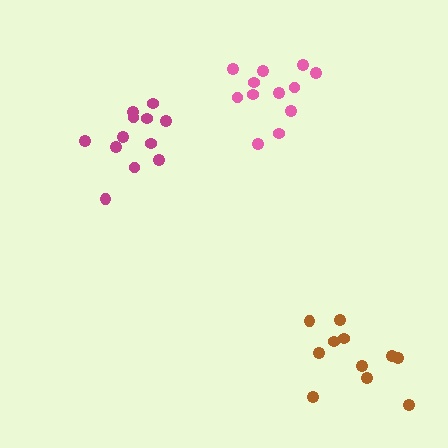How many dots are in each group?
Group 1: 11 dots, Group 2: 12 dots, Group 3: 12 dots (35 total).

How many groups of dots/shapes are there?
There are 3 groups.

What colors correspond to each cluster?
The clusters are colored: brown, pink, magenta.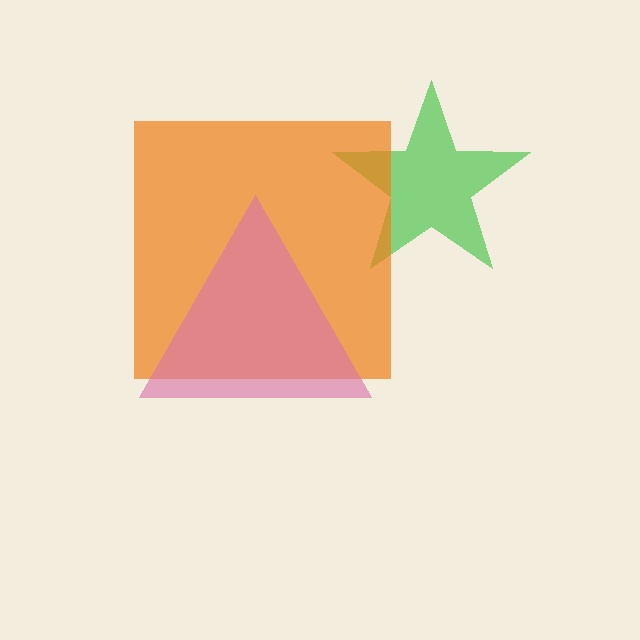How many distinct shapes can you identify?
There are 3 distinct shapes: a green star, an orange square, a pink triangle.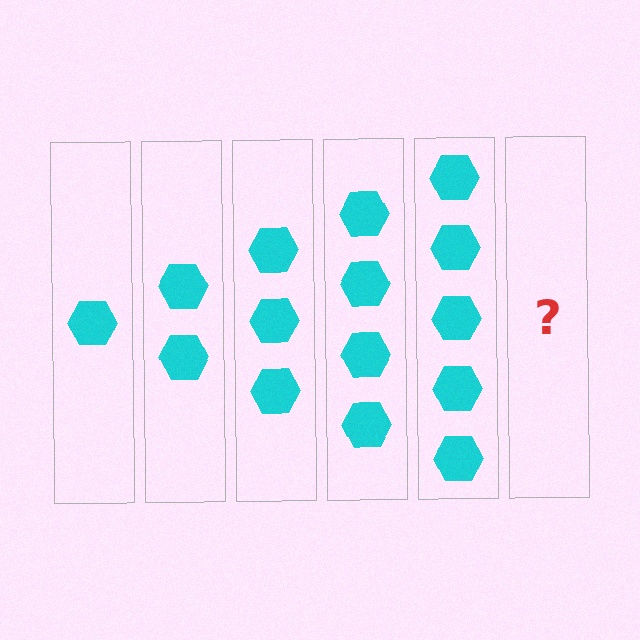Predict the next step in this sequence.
The next step is 6 hexagons.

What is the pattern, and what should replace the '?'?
The pattern is that each step adds one more hexagon. The '?' should be 6 hexagons.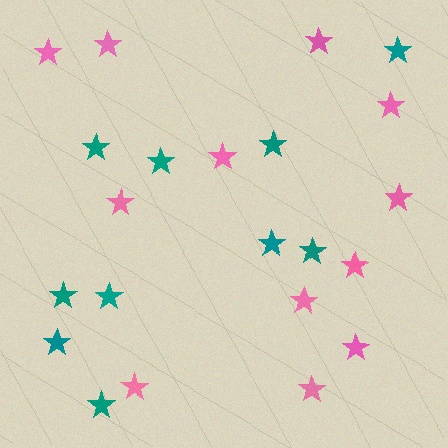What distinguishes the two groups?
There are 2 groups: one group of pink stars (12) and one group of teal stars (10).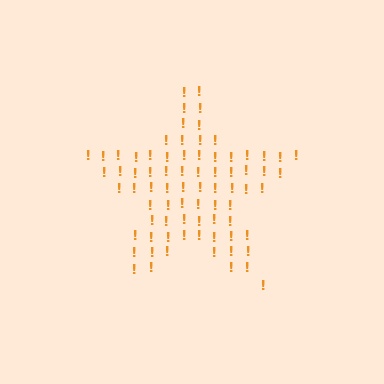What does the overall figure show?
The overall figure shows a star.